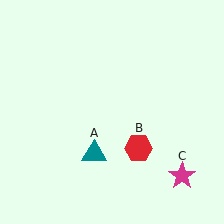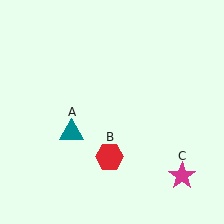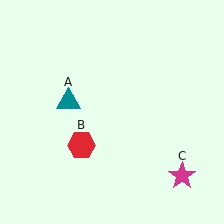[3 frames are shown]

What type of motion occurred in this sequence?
The teal triangle (object A), red hexagon (object B) rotated clockwise around the center of the scene.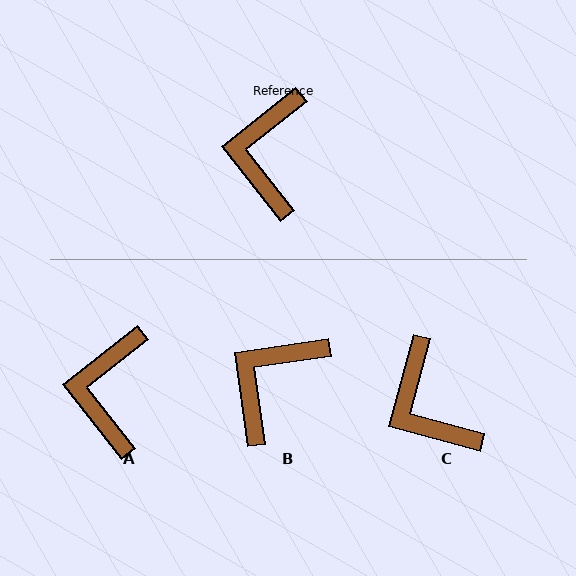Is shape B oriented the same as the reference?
No, it is off by about 30 degrees.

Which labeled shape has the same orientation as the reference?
A.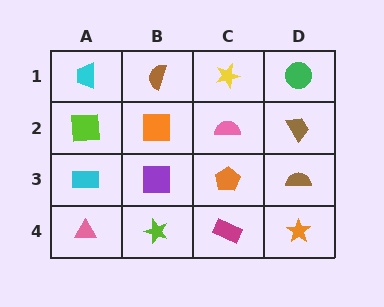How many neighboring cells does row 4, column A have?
2.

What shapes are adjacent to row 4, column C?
An orange pentagon (row 3, column C), a lime star (row 4, column B), an orange star (row 4, column D).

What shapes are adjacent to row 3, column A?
A lime square (row 2, column A), a pink triangle (row 4, column A), a purple square (row 3, column B).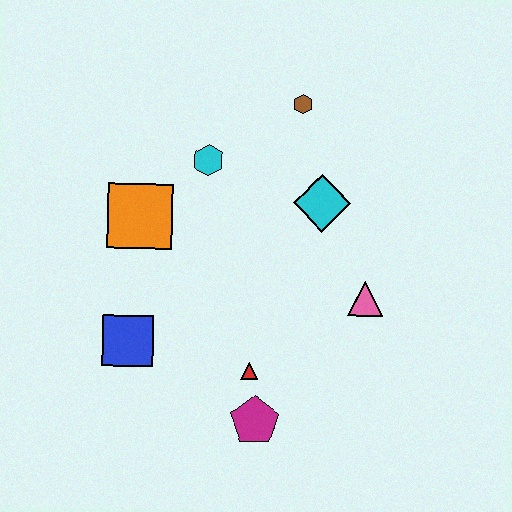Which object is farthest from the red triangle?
The brown hexagon is farthest from the red triangle.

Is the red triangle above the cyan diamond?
No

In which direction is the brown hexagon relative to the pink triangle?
The brown hexagon is above the pink triangle.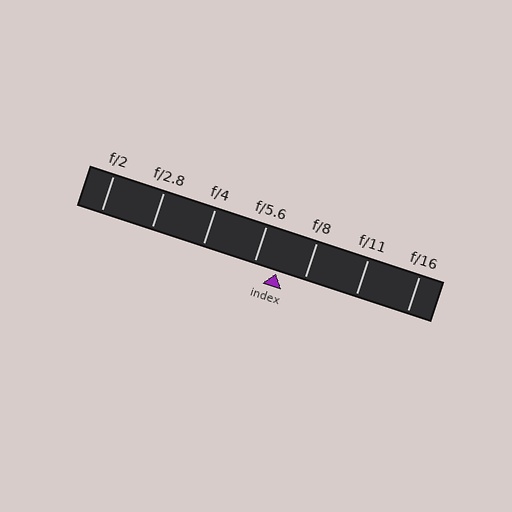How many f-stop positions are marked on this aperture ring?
There are 7 f-stop positions marked.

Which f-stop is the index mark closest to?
The index mark is closest to f/5.6.